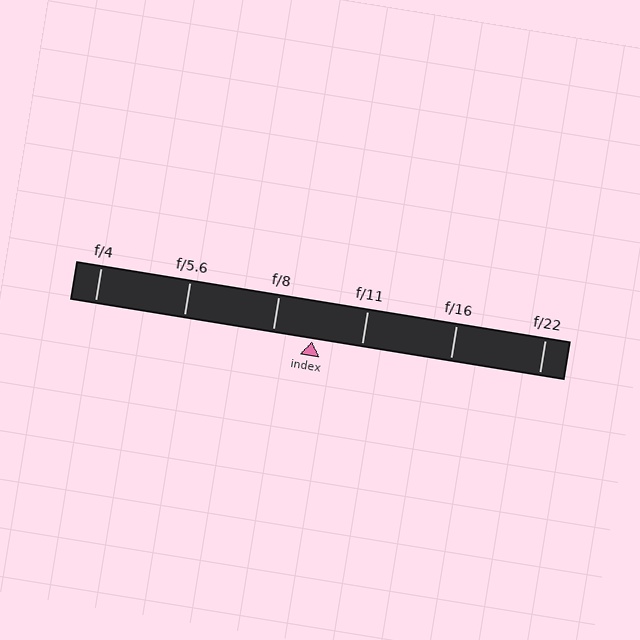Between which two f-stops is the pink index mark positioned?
The index mark is between f/8 and f/11.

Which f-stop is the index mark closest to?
The index mark is closest to f/8.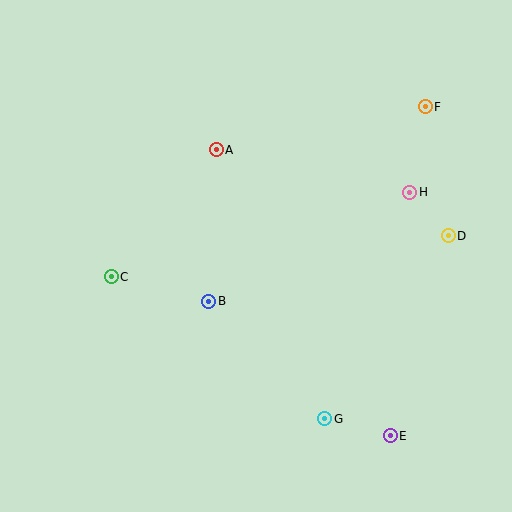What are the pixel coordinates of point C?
Point C is at (111, 277).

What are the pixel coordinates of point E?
Point E is at (390, 436).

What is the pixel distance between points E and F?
The distance between E and F is 331 pixels.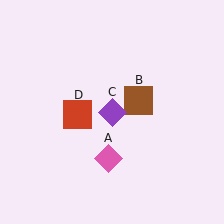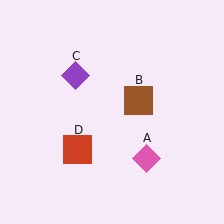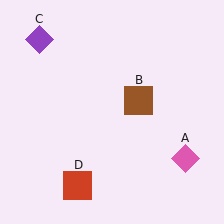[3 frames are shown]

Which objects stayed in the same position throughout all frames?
Brown square (object B) remained stationary.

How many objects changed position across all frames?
3 objects changed position: pink diamond (object A), purple diamond (object C), red square (object D).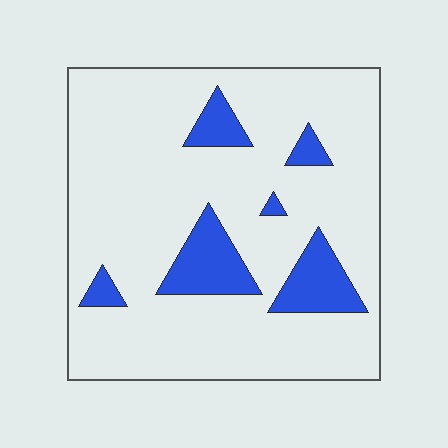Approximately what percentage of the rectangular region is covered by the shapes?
Approximately 15%.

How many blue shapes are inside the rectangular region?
6.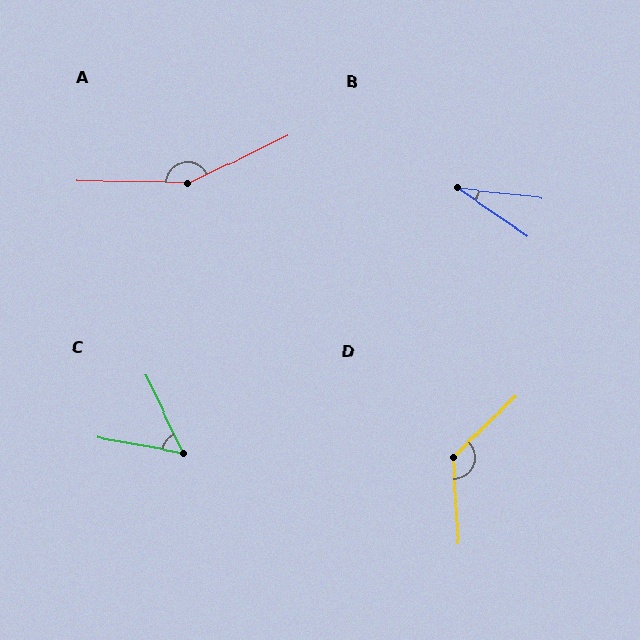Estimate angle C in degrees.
Approximately 55 degrees.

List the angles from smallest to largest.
B (28°), C (55°), D (131°), A (153°).